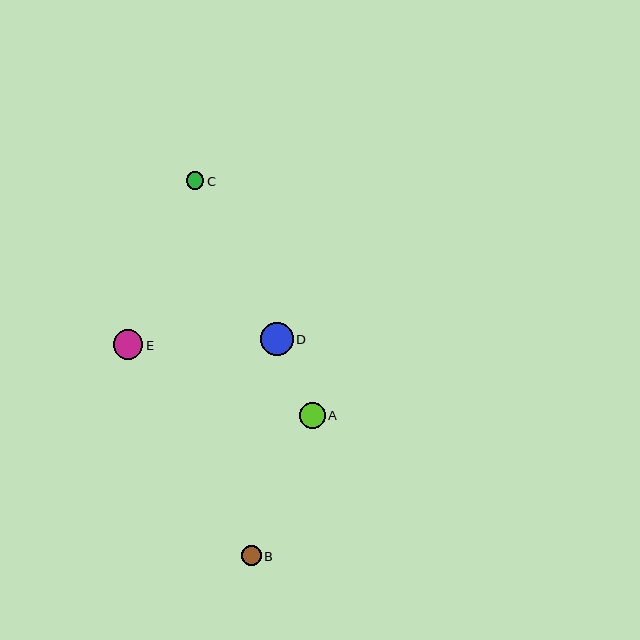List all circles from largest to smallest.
From largest to smallest: D, E, A, B, C.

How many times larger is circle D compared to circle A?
Circle D is approximately 1.2 times the size of circle A.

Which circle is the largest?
Circle D is the largest with a size of approximately 33 pixels.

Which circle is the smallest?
Circle C is the smallest with a size of approximately 17 pixels.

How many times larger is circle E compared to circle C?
Circle E is approximately 1.7 times the size of circle C.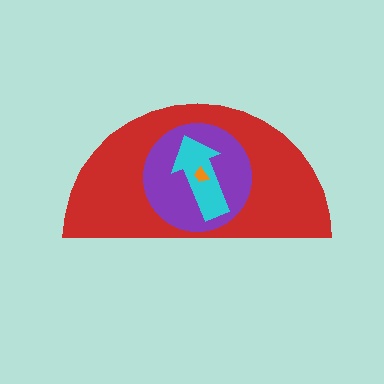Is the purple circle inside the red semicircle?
Yes.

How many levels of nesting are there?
4.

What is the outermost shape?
The red semicircle.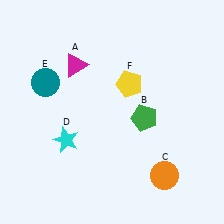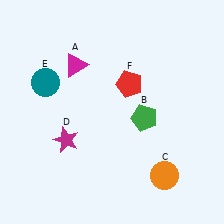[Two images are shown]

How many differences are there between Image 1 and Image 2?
There are 2 differences between the two images.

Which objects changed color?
D changed from cyan to magenta. F changed from yellow to red.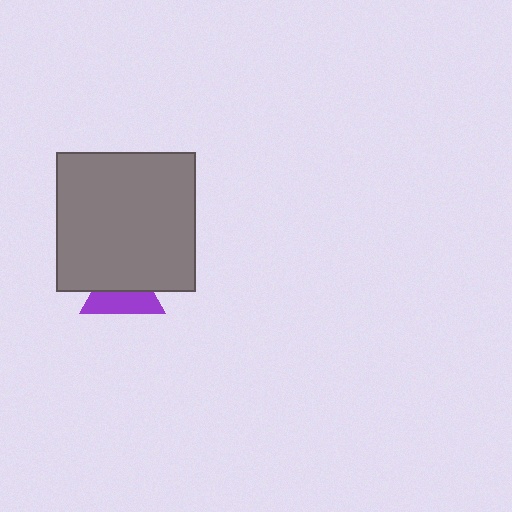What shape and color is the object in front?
The object in front is a gray square.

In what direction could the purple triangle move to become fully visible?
The purple triangle could move down. That would shift it out from behind the gray square entirely.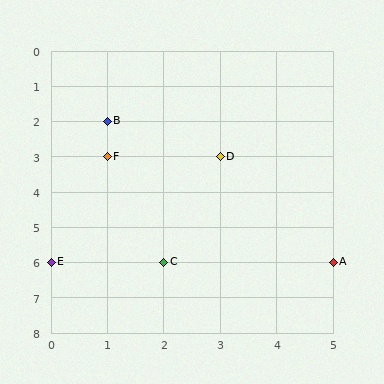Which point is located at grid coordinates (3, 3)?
Point D is at (3, 3).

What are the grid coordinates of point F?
Point F is at grid coordinates (1, 3).